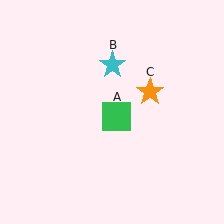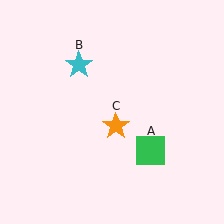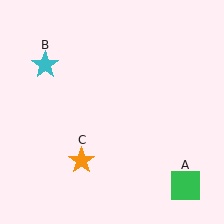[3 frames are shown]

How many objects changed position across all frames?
3 objects changed position: green square (object A), cyan star (object B), orange star (object C).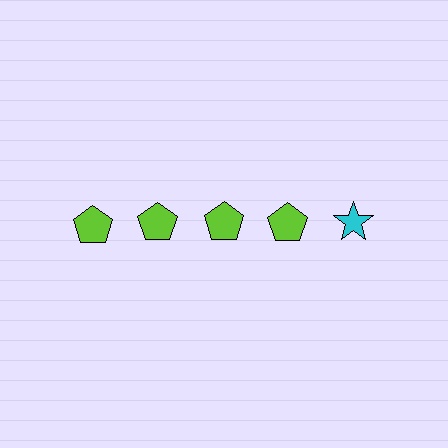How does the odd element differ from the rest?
It differs in both color (cyan instead of lime) and shape (star instead of pentagon).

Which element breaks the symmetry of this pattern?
The cyan star in the top row, rightmost column breaks the symmetry. All other shapes are lime pentagons.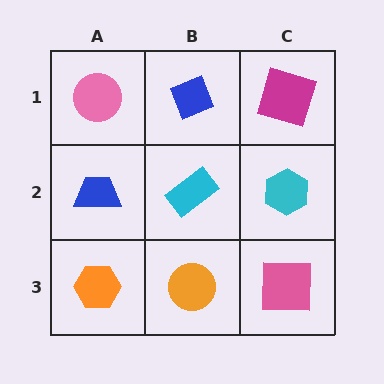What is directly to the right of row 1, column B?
A magenta square.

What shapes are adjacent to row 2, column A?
A pink circle (row 1, column A), an orange hexagon (row 3, column A), a cyan rectangle (row 2, column B).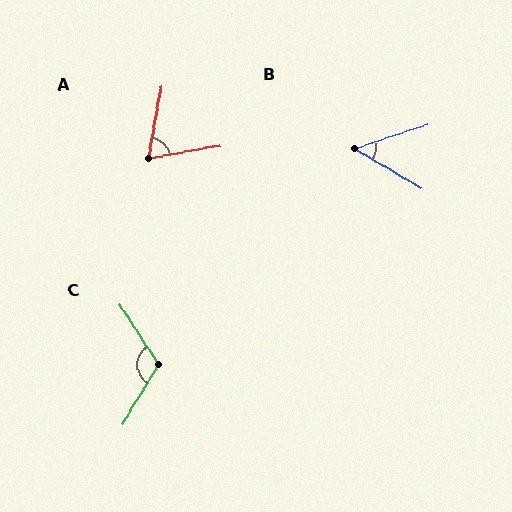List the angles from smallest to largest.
B (49°), A (69°), C (116°).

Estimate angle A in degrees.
Approximately 69 degrees.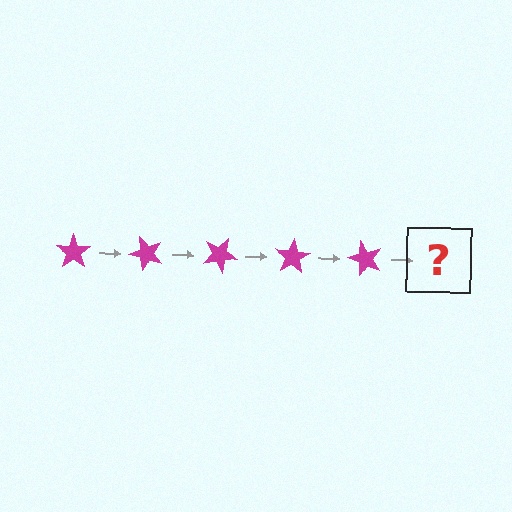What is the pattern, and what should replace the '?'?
The pattern is that the star rotates 50 degrees each step. The '?' should be a magenta star rotated 250 degrees.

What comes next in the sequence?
The next element should be a magenta star rotated 250 degrees.